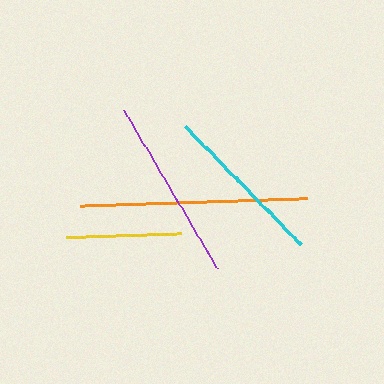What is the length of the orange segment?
The orange segment is approximately 228 pixels long.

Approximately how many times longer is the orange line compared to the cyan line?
The orange line is approximately 1.4 times the length of the cyan line.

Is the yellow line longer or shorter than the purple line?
The purple line is longer than the yellow line.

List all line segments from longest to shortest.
From longest to shortest: orange, purple, cyan, yellow.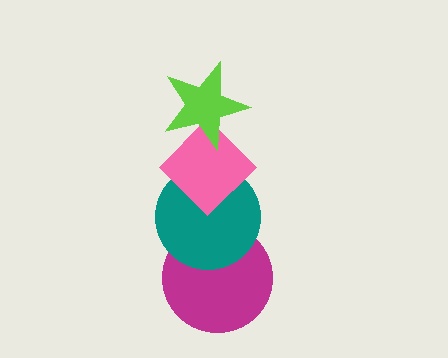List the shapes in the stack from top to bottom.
From top to bottom: the lime star, the pink diamond, the teal circle, the magenta circle.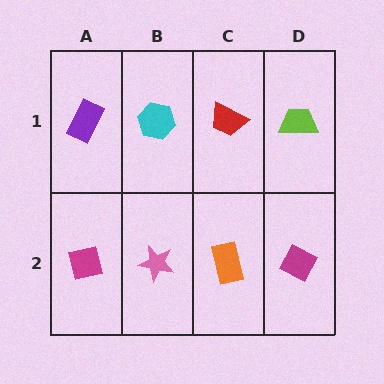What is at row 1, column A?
A purple rectangle.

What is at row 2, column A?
A magenta square.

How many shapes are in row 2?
4 shapes.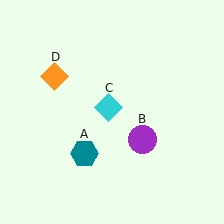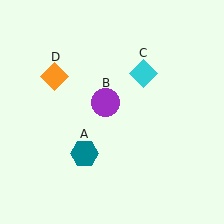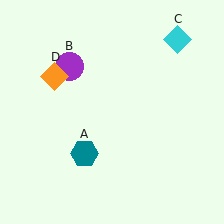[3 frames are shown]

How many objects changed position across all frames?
2 objects changed position: purple circle (object B), cyan diamond (object C).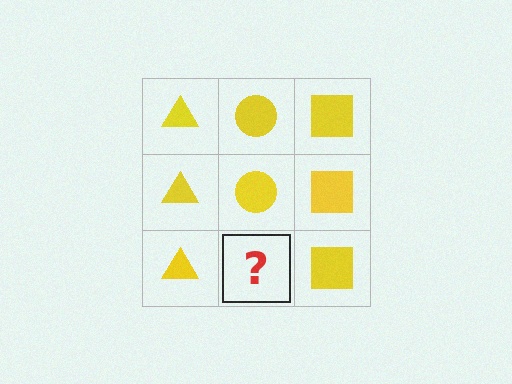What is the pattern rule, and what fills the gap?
The rule is that each column has a consistent shape. The gap should be filled with a yellow circle.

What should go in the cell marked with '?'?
The missing cell should contain a yellow circle.